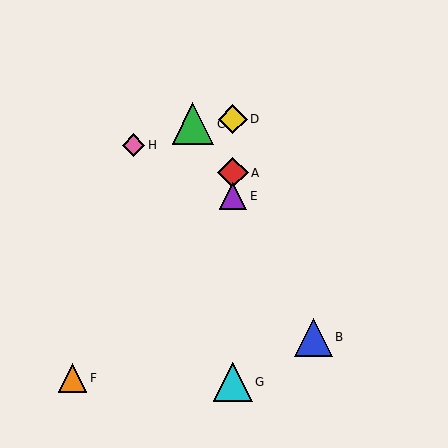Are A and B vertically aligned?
No, A is at x≈233 and B is at x≈313.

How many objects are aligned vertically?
4 objects (A, D, E, G) are aligned vertically.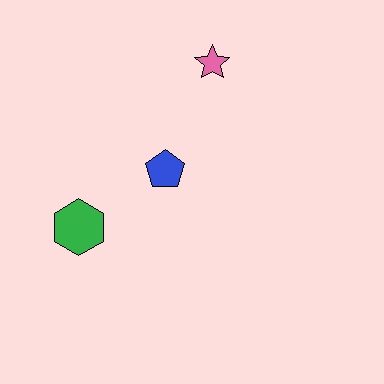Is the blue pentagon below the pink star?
Yes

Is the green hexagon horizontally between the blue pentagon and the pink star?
No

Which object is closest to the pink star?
The blue pentagon is closest to the pink star.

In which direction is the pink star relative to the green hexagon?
The pink star is above the green hexagon.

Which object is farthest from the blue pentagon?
The pink star is farthest from the blue pentagon.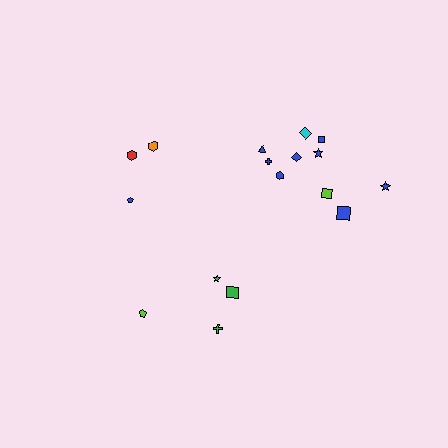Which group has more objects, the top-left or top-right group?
The top-right group.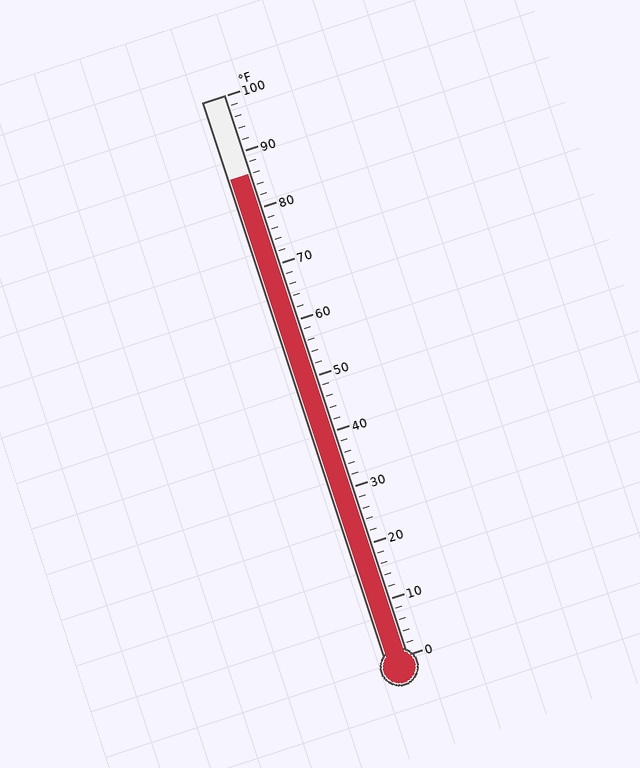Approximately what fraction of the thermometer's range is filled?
The thermometer is filled to approximately 85% of its range.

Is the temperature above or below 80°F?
The temperature is above 80°F.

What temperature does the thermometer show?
The thermometer shows approximately 86°F.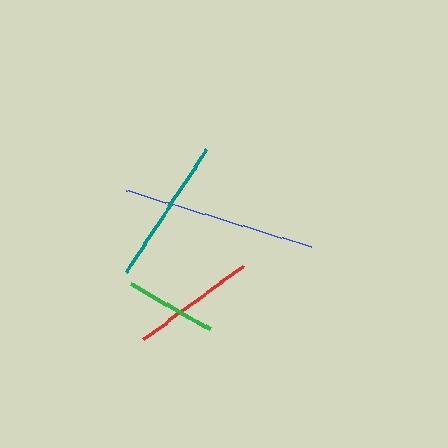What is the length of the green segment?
The green segment is approximately 91 pixels long.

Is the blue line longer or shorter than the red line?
The blue line is longer than the red line.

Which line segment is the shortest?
The green line is the shortest at approximately 91 pixels.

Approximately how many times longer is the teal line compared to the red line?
The teal line is approximately 1.2 times the length of the red line.